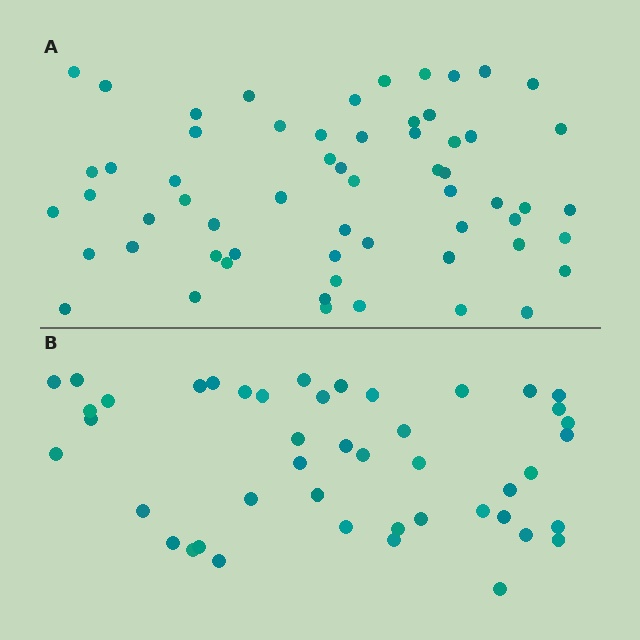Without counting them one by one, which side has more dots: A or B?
Region A (the top region) has more dots.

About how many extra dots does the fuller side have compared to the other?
Region A has approximately 15 more dots than region B.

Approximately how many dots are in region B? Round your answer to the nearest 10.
About 40 dots. (The exact count is 45, which rounds to 40.)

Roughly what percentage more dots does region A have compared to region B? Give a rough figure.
About 35% more.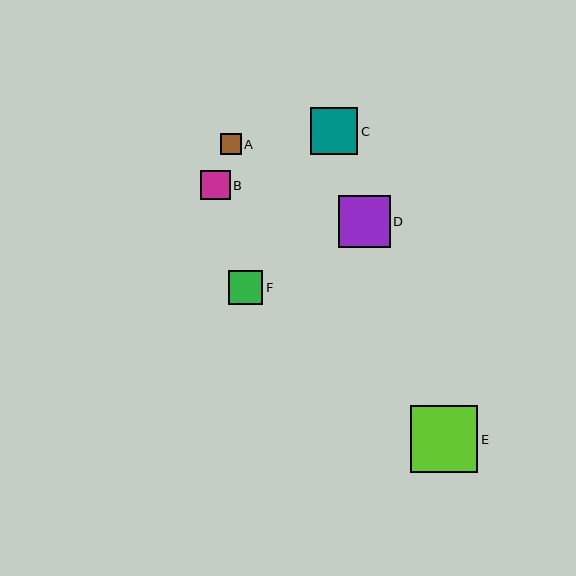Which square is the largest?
Square E is the largest with a size of approximately 67 pixels.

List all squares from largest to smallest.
From largest to smallest: E, D, C, F, B, A.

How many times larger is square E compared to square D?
Square E is approximately 1.3 times the size of square D.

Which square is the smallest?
Square A is the smallest with a size of approximately 21 pixels.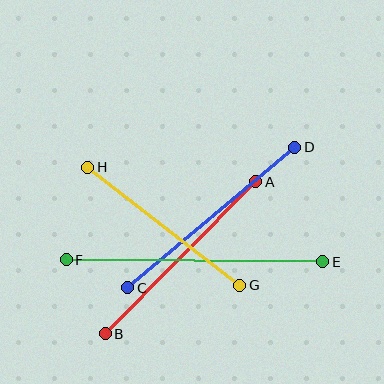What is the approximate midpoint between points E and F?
The midpoint is at approximately (195, 261) pixels.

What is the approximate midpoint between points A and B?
The midpoint is at approximately (181, 258) pixels.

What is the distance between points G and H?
The distance is approximately 192 pixels.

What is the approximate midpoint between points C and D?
The midpoint is at approximately (211, 218) pixels.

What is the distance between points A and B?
The distance is approximately 214 pixels.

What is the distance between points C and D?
The distance is approximately 218 pixels.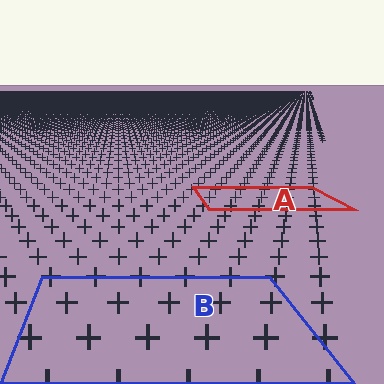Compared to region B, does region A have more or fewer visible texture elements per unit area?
Region A has more texture elements per unit area — they are packed more densely because it is farther away.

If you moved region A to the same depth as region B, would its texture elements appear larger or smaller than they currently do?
They would appear larger. At a closer depth, the same texture elements are projected at a bigger on-screen size.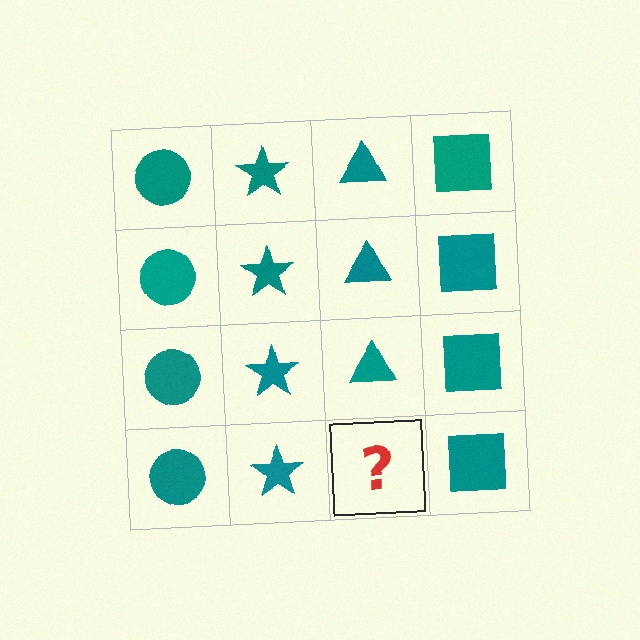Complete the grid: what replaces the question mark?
The question mark should be replaced with a teal triangle.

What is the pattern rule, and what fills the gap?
The rule is that each column has a consistent shape. The gap should be filled with a teal triangle.